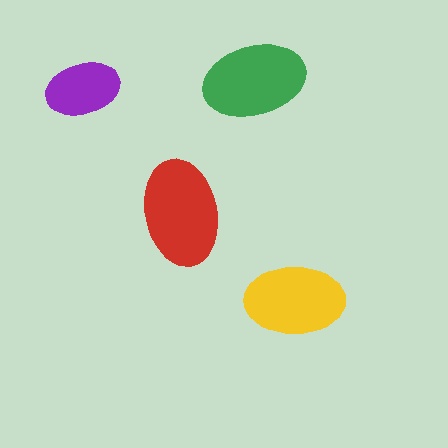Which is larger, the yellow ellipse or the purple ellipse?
The yellow one.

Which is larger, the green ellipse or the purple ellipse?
The green one.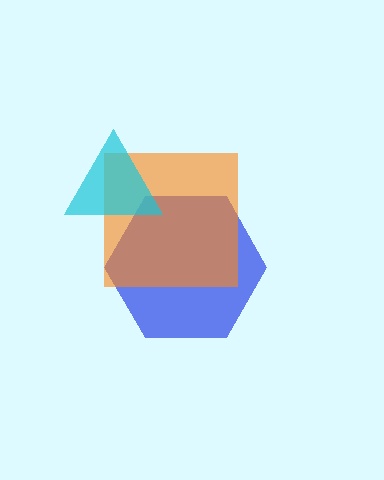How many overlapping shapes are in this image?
There are 3 overlapping shapes in the image.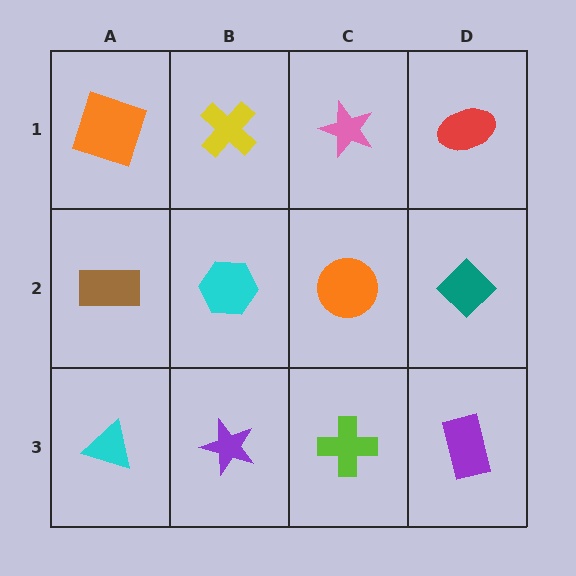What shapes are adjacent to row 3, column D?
A teal diamond (row 2, column D), a lime cross (row 3, column C).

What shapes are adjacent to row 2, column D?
A red ellipse (row 1, column D), a purple rectangle (row 3, column D), an orange circle (row 2, column C).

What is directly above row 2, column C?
A pink star.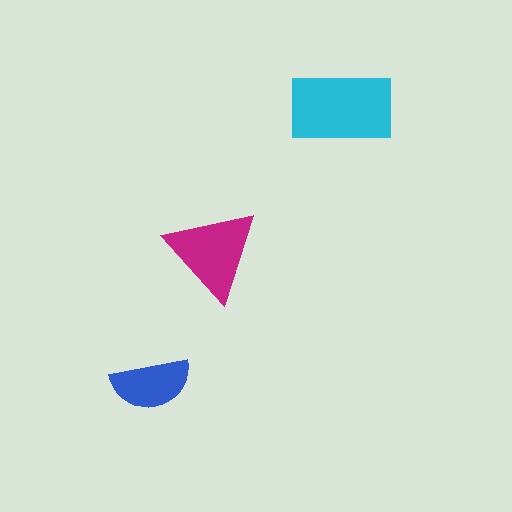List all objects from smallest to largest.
The blue semicircle, the magenta triangle, the cyan rectangle.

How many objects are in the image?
There are 3 objects in the image.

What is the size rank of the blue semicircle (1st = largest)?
3rd.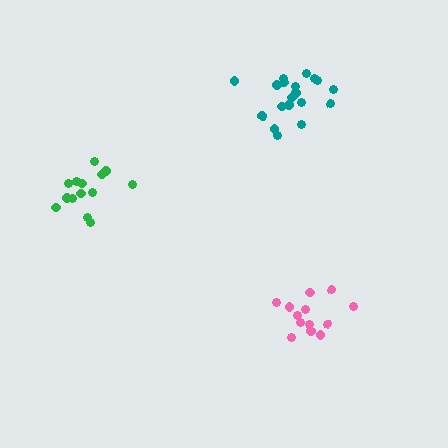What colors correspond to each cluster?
The clusters are colored: teal, green, pink.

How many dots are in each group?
Group 1: 19 dots, Group 2: 14 dots, Group 3: 13 dots (46 total).